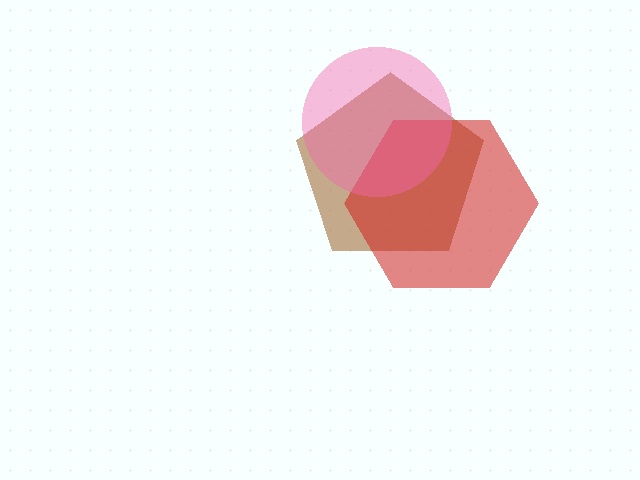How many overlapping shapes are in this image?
There are 3 overlapping shapes in the image.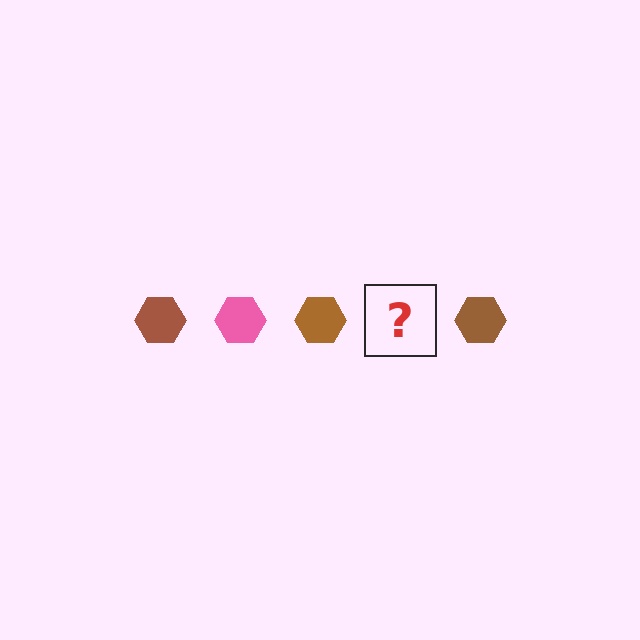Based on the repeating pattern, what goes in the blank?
The blank should be a pink hexagon.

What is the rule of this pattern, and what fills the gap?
The rule is that the pattern cycles through brown, pink hexagons. The gap should be filled with a pink hexagon.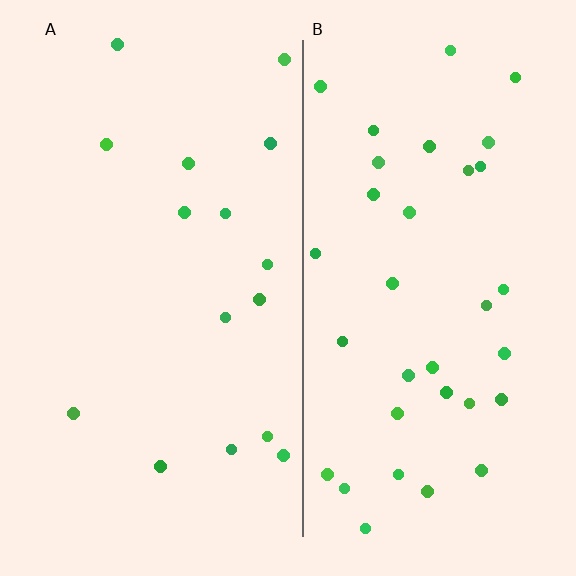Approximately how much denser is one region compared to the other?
Approximately 2.2× — region B over region A.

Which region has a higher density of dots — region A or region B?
B (the right).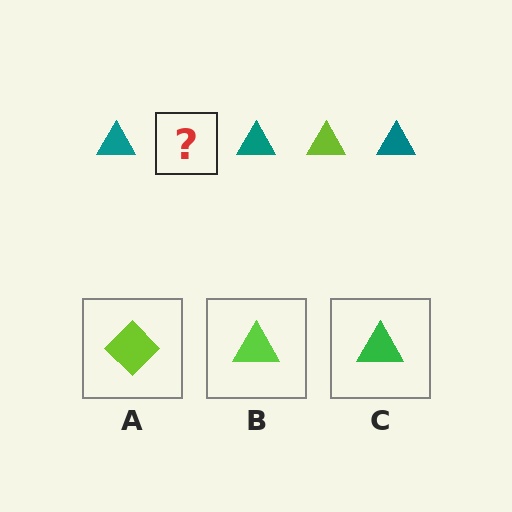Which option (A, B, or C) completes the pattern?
B.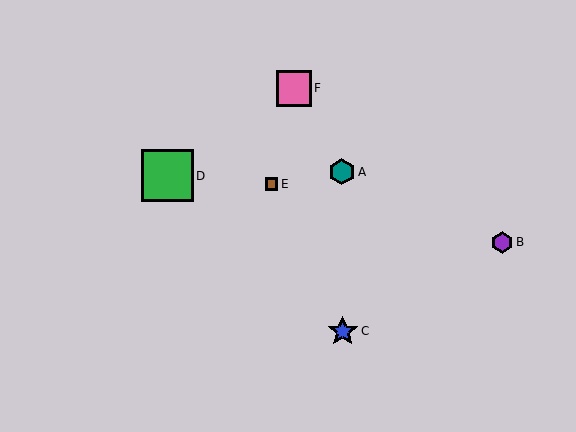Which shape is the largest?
The green square (labeled D) is the largest.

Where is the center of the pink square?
The center of the pink square is at (294, 88).